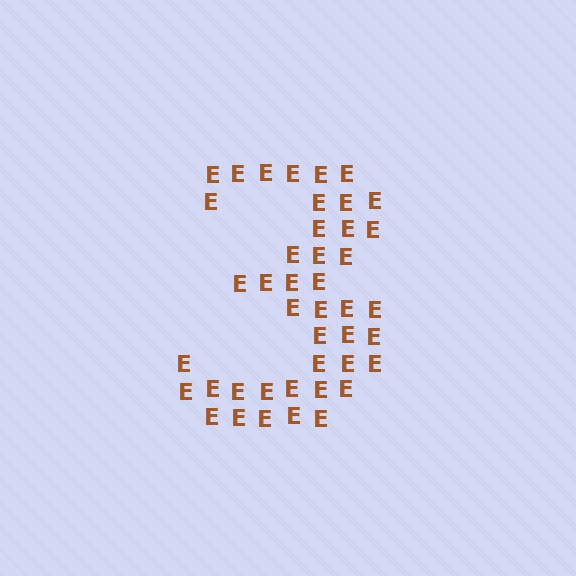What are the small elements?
The small elements are letter E's.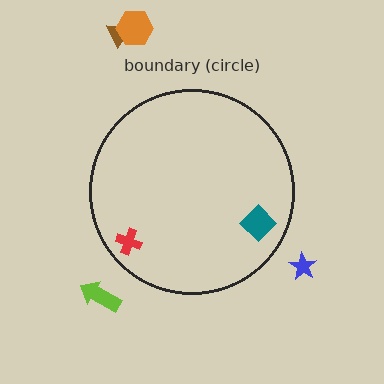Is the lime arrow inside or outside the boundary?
Outside.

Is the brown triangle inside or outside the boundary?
Outside.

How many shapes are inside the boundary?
2 inside, 4 outside.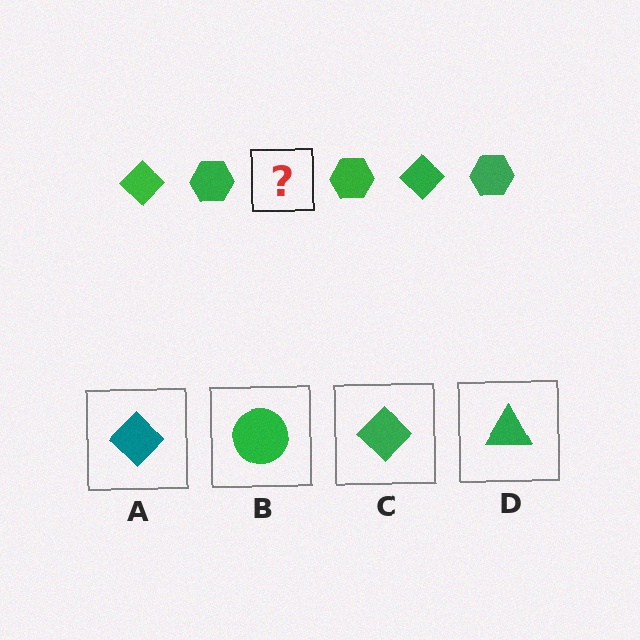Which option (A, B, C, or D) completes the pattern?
C.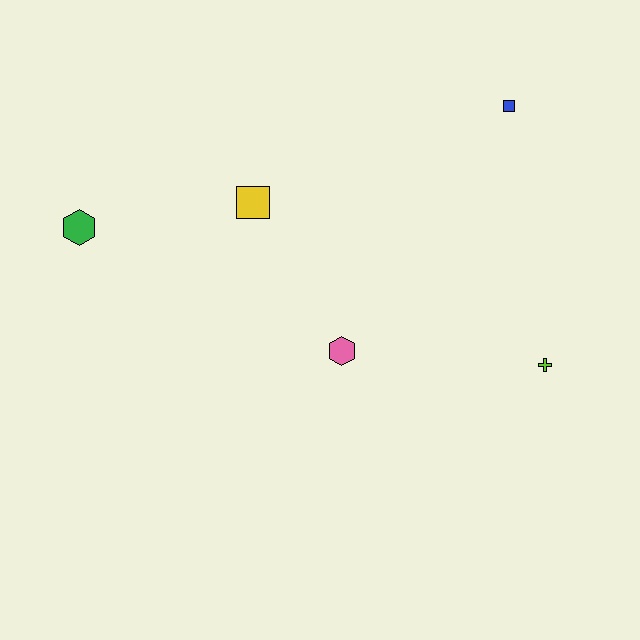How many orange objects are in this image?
There are no orange objects.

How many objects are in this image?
There are 5 objects.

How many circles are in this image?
There are no circles.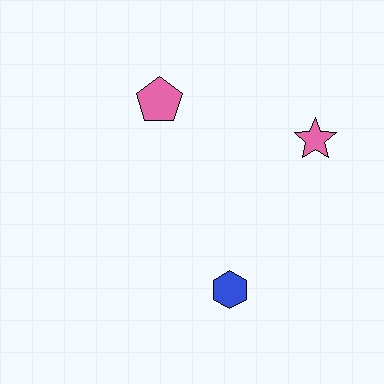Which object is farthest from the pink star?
The blue hexagon is farthest from the pink star.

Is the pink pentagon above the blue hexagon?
Yes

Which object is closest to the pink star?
The pink pentagon is closest to the pink star.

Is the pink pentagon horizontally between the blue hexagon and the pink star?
No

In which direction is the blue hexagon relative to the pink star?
The blue hexagon is below the pink star.